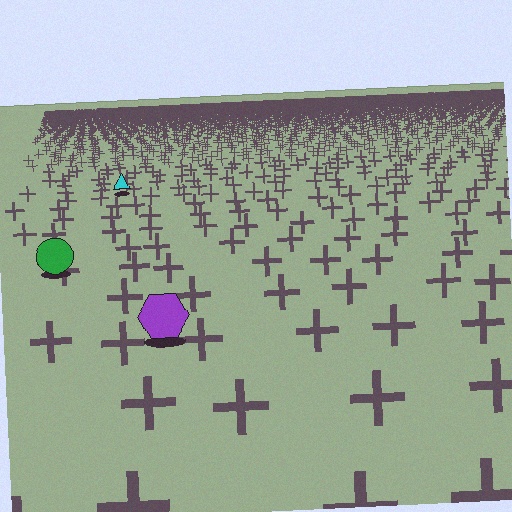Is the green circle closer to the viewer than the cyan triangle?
Yes. The green circle is closer — you can tell from the texture gradient: the ground texture is coarser near it.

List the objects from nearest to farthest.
From nearest to farthest: the purple hexagon, the green circle, the cyan triangle.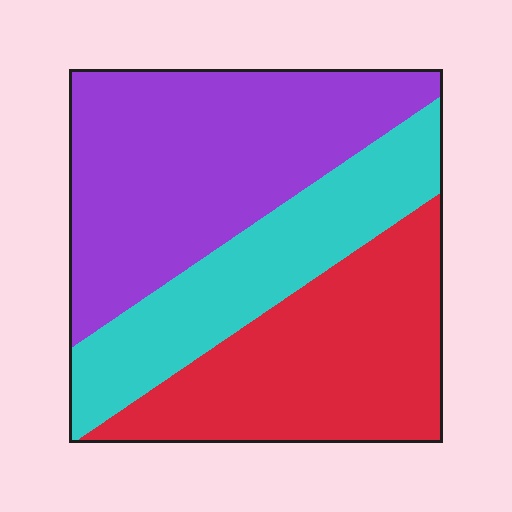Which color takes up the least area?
Cyan, at roughly 25%.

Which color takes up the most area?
Purple, at roughly 40%.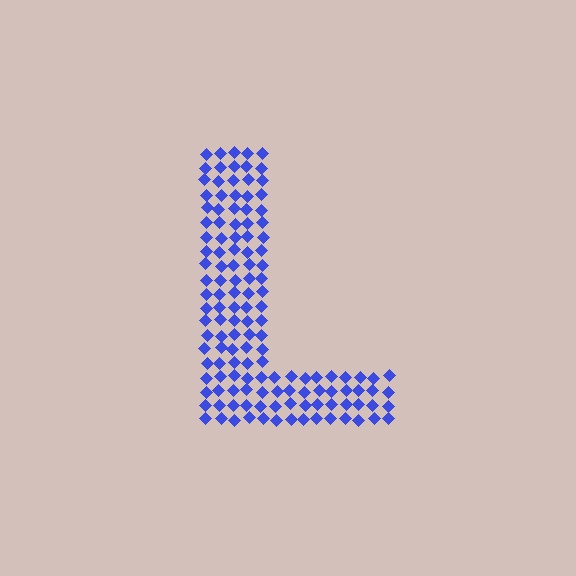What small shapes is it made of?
It is made of small diamonds.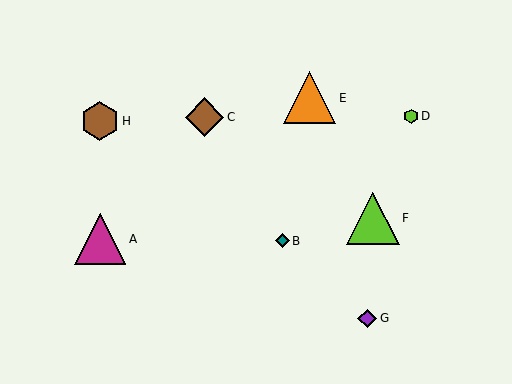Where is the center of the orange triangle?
The center of the orange triangle is at (310, 98).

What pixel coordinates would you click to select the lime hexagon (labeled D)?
Click at (411, 116) to select the lime hexagon D.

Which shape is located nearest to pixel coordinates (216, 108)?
The brown diamond (labeled C) at (204, 117) is nearest to that location.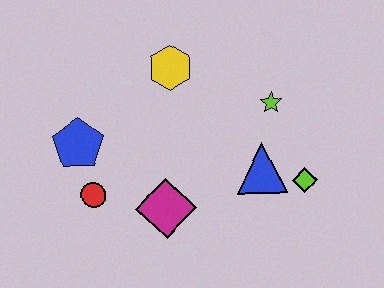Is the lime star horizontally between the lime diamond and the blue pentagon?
Yes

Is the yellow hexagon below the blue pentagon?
No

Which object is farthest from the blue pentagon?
The lime diamond is farthest from the blue pentagon.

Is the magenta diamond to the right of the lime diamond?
No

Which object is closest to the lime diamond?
The blue triangle is closest to the lime diamond.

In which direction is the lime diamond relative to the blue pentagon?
The lime diamond is to the right of the blue pentagon.